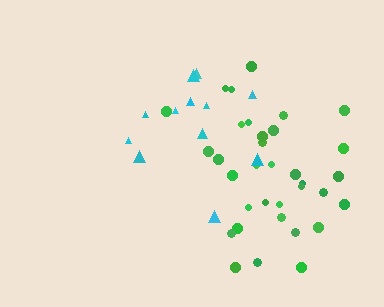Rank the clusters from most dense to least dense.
green, cyan.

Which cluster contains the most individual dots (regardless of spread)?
Green (34).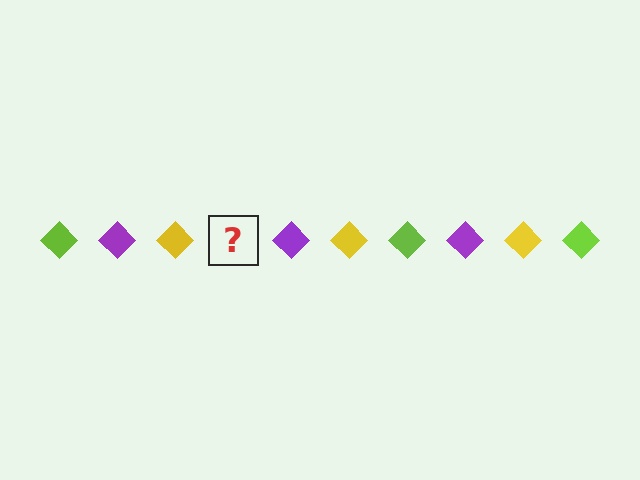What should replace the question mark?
The question mark should be replaced with a lime diamond.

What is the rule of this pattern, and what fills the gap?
The rule is that the pattern cycles through lime, purple, yellow diamonds. The gap should be filled with a lime diamond.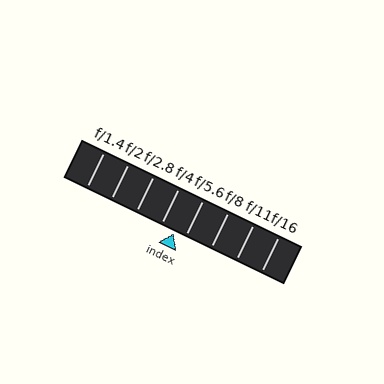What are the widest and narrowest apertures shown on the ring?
The widest aperture shown is f/1.4 and the narrowest is f/16.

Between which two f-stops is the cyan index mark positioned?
The index mark is between f/4 and f/5.6.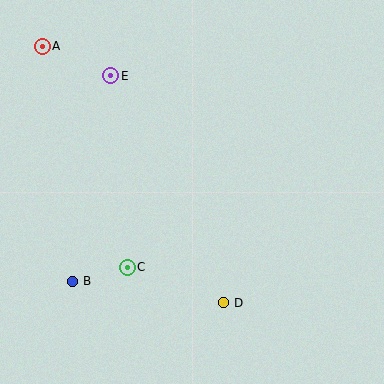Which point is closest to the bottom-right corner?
Point D is closest to the bottom-right corner.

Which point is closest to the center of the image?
Point C at (127, 267) is closest to the center.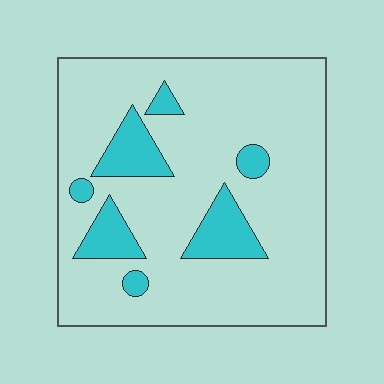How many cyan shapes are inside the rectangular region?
7.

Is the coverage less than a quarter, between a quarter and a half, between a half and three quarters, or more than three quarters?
Less than a quarter.